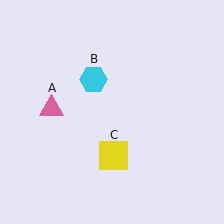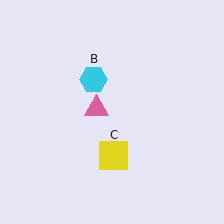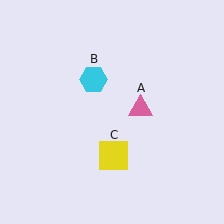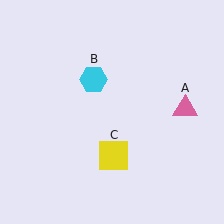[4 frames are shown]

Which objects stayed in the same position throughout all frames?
Cyan hexagon (object B) and yellow square (object C) remained stationary.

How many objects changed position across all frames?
1 object changed position: pink triangle (object A).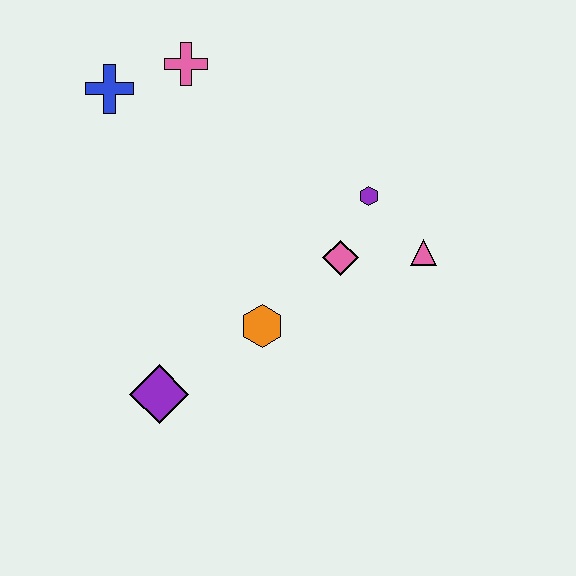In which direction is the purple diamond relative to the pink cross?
The purple diamond is below the pink cross.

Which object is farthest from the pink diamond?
The blue cross is farthest from the pink diamond.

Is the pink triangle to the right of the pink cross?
Yes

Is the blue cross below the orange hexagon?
No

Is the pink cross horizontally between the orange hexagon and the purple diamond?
Yes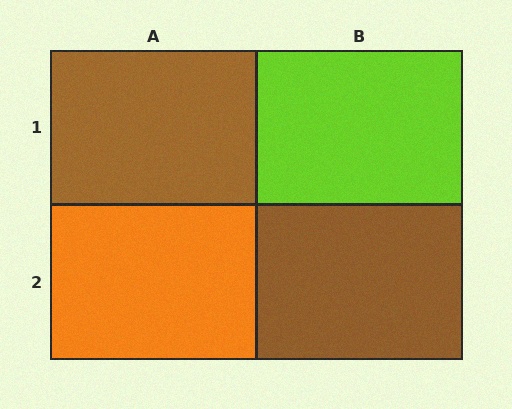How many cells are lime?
1 cell is lime.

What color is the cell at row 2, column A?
Orange.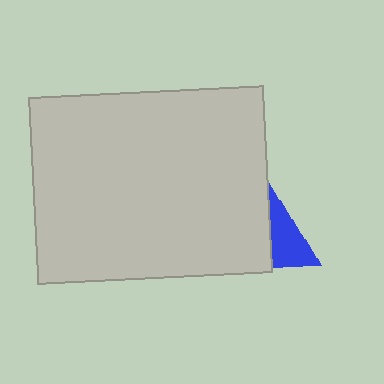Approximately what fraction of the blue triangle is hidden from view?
Roughly 70% of the blue triangle is hidden behind the light gray rectangle.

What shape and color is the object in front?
The object in front is a light gray rectangle.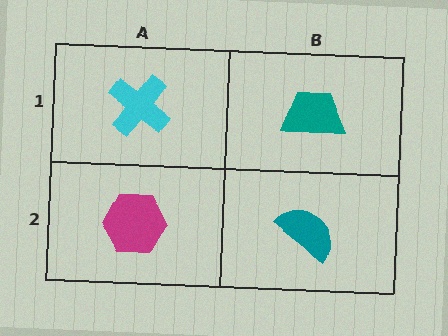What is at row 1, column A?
A cyan cross.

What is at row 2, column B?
A teal semicircle.